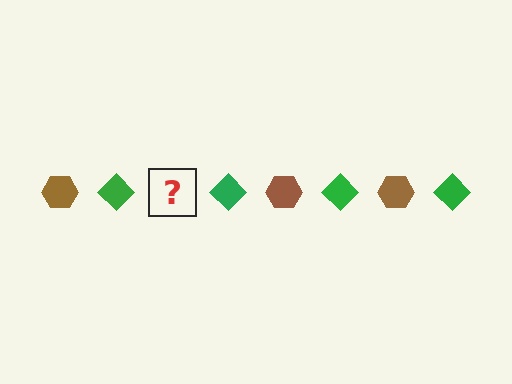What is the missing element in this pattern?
The missing element is a brown hexagon.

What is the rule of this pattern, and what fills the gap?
The rule is that the pattern alternates between brown hexagon and green diamond. The gap should be filled with a brown hexagon.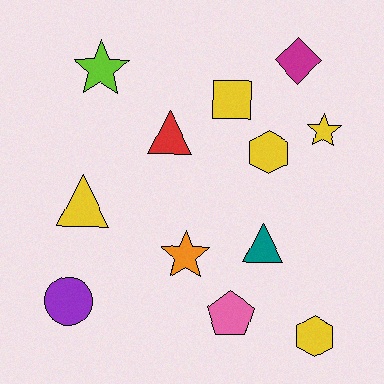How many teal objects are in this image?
There is 1 teal object.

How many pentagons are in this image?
There is 1 pentagon.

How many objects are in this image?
There are 12 objects.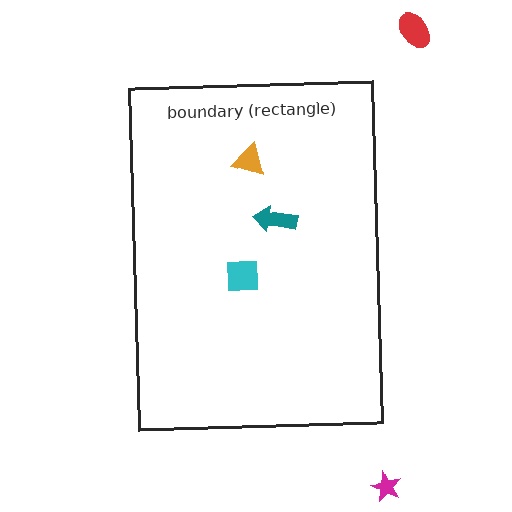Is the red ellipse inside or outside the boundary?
Outside.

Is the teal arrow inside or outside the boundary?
Inside.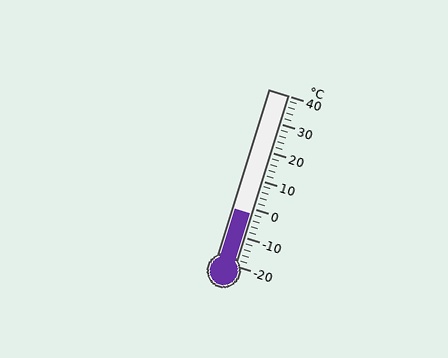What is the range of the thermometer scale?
The thermometer scale ranges from -20°C to 40°C.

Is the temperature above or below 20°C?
The temperature is below 20°C.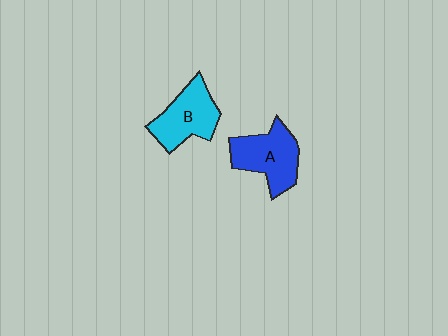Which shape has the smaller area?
Shape B (cyan).